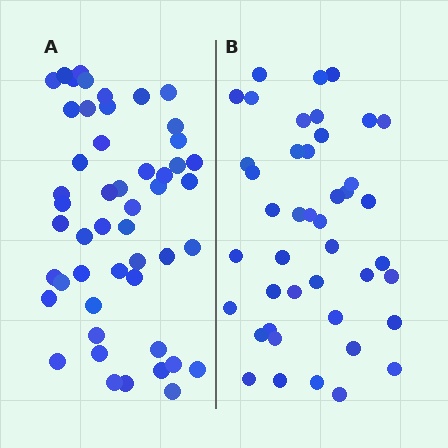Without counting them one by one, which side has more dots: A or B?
Region A (the left region) has more dots.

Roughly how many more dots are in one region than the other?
Region A has roughly 8 or so more dots than region B.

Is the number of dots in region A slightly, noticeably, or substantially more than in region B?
Region A has only slightly more — the two regions are fairly close. The ratio is roughly 1.2 to 1.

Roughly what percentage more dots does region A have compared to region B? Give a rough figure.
About 15% more.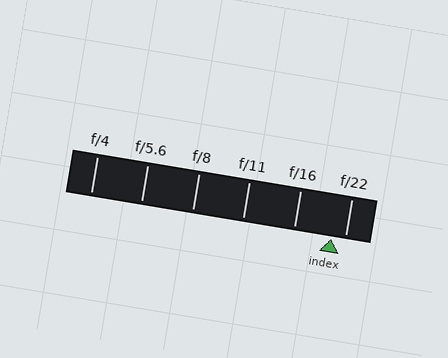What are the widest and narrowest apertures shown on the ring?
The widest aperture shown is f/4 and the narrowest is f/22.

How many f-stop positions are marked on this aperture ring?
There are 6 f-stop positions marked.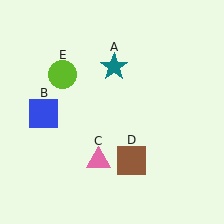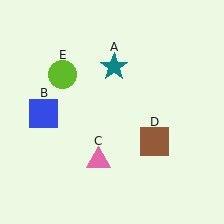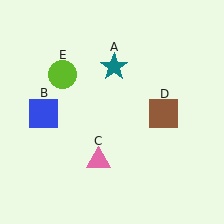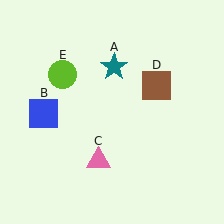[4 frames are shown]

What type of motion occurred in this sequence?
The brown square (object D) rotated counterclockwise around the center of the scene.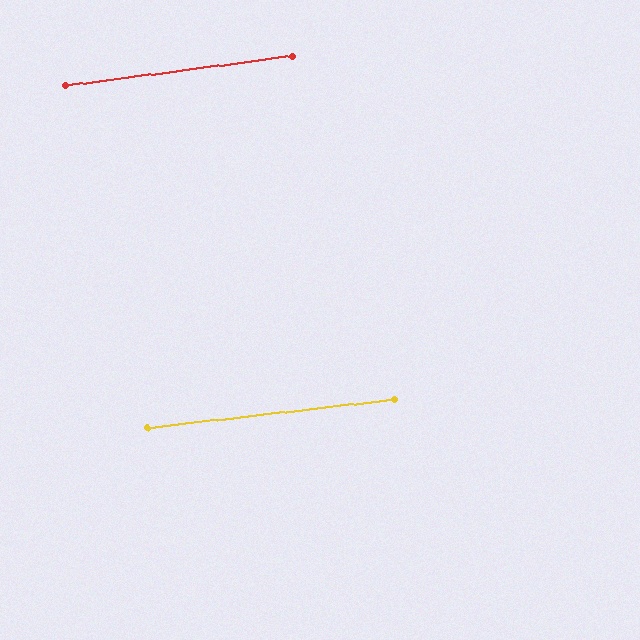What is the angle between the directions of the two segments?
Approximately 1 degree.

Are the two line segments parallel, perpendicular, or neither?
Parallel — their directions differ by only 0.9°.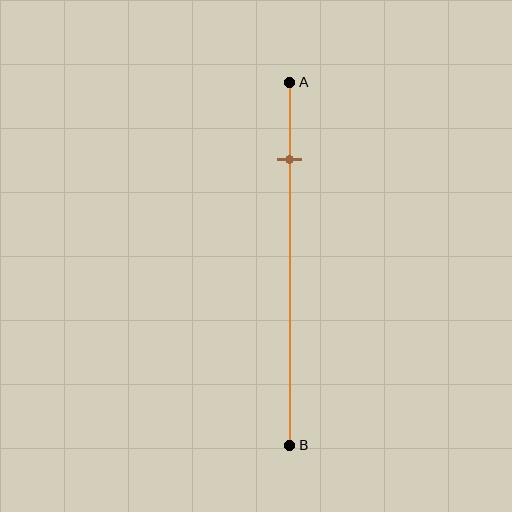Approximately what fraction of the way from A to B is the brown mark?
The brown mark is approximately 20% of the way from A to B.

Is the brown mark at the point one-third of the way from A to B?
No, the mark is at about 20% from A, not at the 33% one-third point.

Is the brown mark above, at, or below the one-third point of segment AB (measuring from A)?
The brown mark is above the one-third point of segment AB.